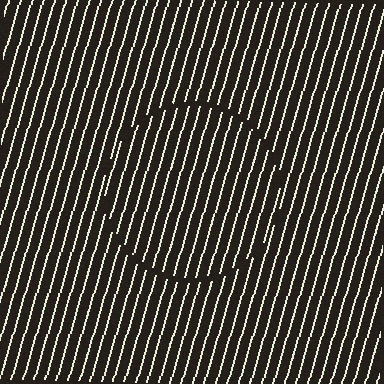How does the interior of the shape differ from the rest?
The interior of the shape contains the same grating, shifted by half a period — the contour is defined by the phase discontinuity where line-ends from the inner and outer gratings abut.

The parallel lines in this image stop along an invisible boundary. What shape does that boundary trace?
An illusory circle. The interior of the shape contains the same grating, shifted by half a period — the contour is defined by the phase discontinuity where line-ends from the inner and outer gratings abut.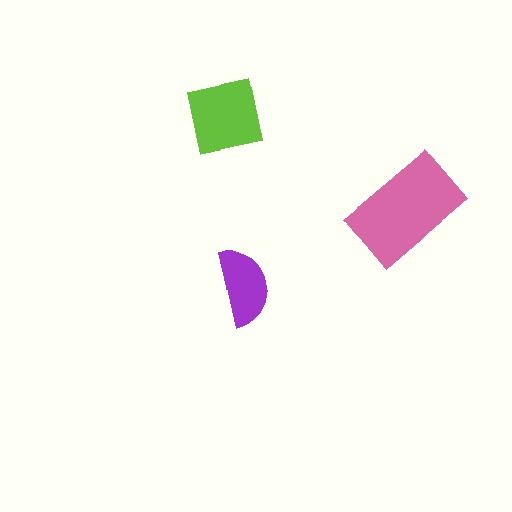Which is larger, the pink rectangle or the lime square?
The pink rectangle.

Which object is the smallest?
The purple semicircle.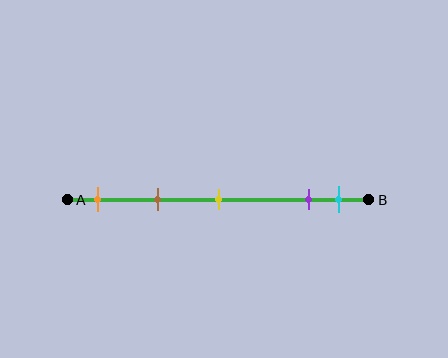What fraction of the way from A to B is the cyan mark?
The cyan mark is approximately 90% (0.9) of the way from A to B.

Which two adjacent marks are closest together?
The purple and cyan marks are the closest adjacent pair.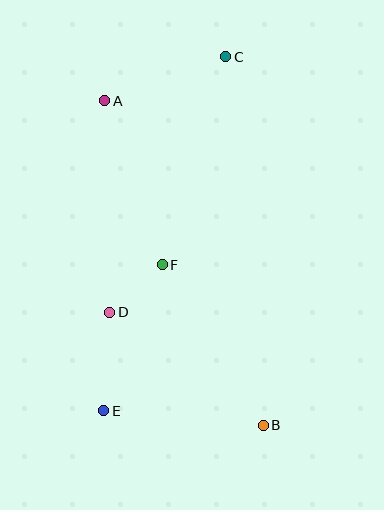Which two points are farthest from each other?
Points C and E are farthest from each other.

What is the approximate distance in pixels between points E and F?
The distance between E and F is approximately 157 pixels.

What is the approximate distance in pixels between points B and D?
The distance between B and D is approximately 190 pixels.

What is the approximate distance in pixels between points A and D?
The distance between A and D is approximately 212 pixels.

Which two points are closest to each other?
Points D and F are closest to each other.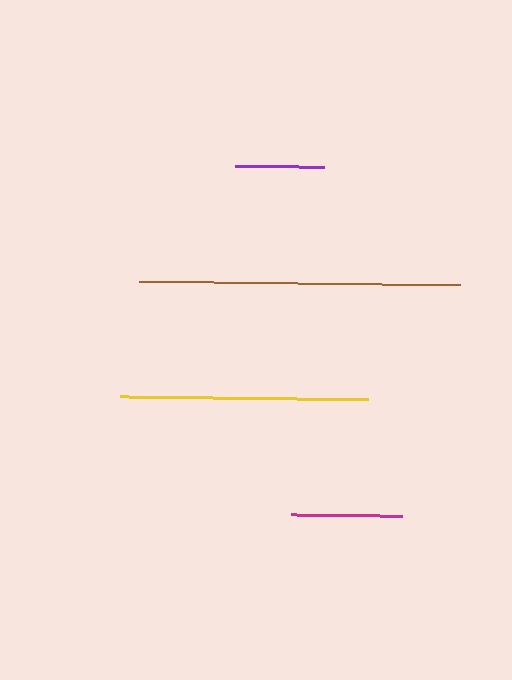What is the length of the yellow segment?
The yellow segment is approximately 248 pixels long.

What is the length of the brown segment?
The brown segment is approximately 321 pixels long.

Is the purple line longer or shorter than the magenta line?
The magenta line is longer than the purple line.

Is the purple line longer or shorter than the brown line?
The brown line is longer than the purple line.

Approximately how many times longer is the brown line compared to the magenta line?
The brown line is approximately 2.9 times the length of the magenta line.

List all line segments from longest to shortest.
From longest to shortest: brown, yellow, magenta, purple.